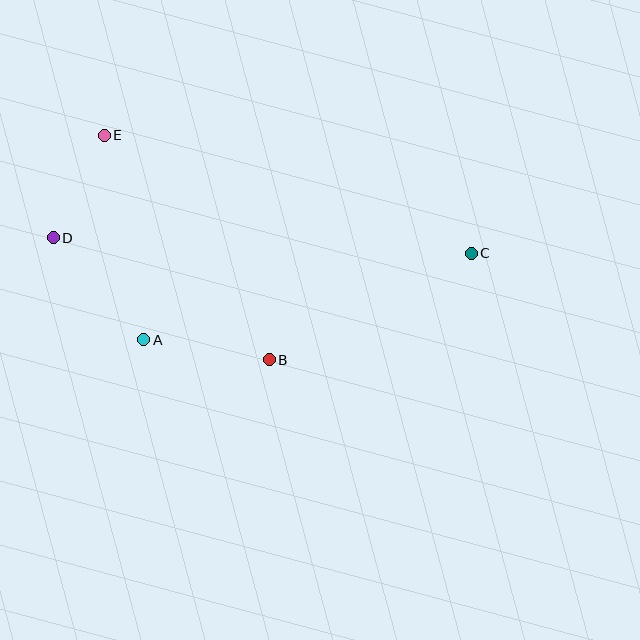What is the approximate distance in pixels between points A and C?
The distance between A and C is approximately 339 pixels.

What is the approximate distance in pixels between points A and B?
The distance between A and B is approximately 127 pixels.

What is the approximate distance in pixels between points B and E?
The distance between B and E is approximately 279 pixels.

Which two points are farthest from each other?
Points C and D are farthest from each other.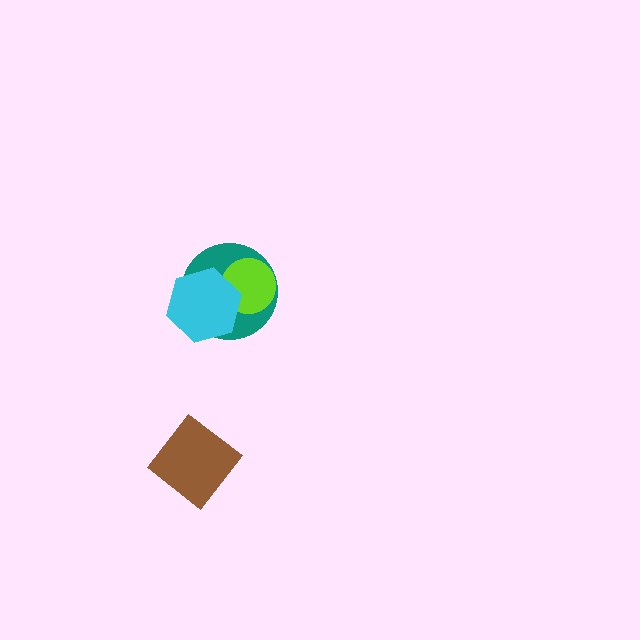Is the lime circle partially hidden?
Yes, it is partially covered by another shape.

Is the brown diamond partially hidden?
No, no other shape covers it.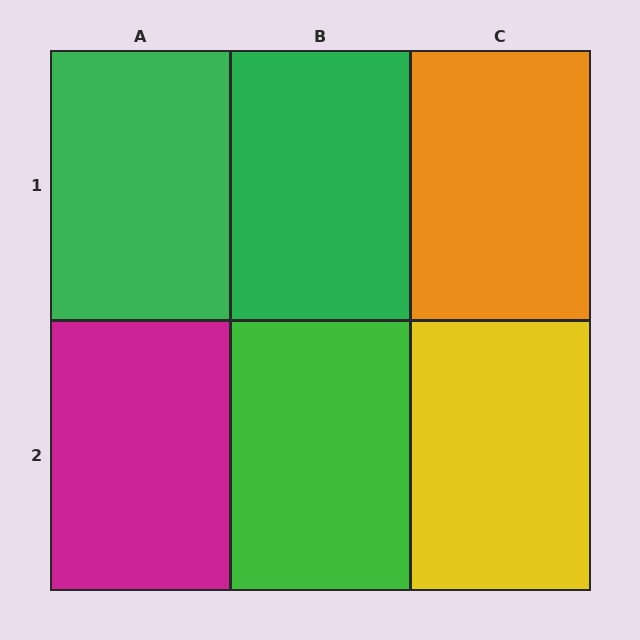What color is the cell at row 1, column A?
Green.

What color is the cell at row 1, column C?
Orange.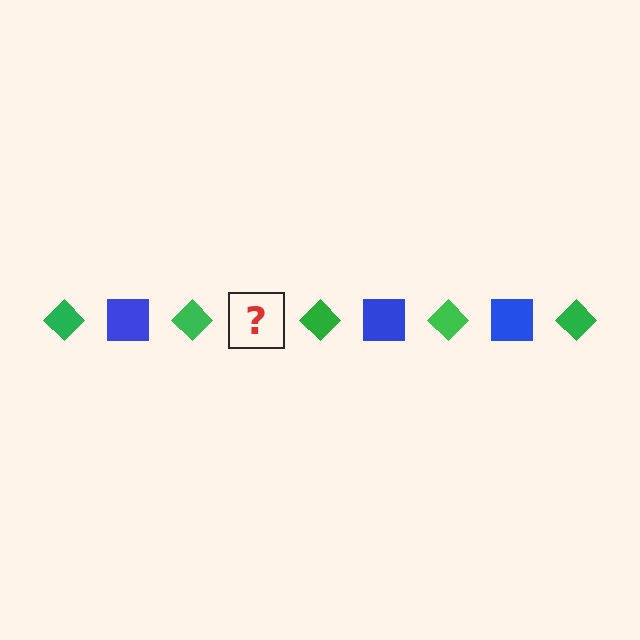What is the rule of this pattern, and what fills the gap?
The rule is that the pattern alternates between green diamond and blue square. The gap should be filled with a blue square.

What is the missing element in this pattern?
The missing element is a blue square.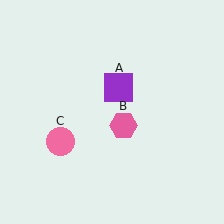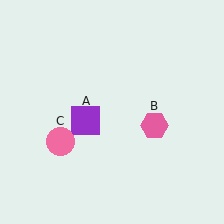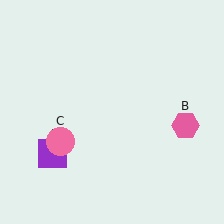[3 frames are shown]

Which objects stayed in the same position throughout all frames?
Pink circle (object C) remained stationary.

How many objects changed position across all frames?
2 objects changed position: purple square (object A), pink hexagon (object B).